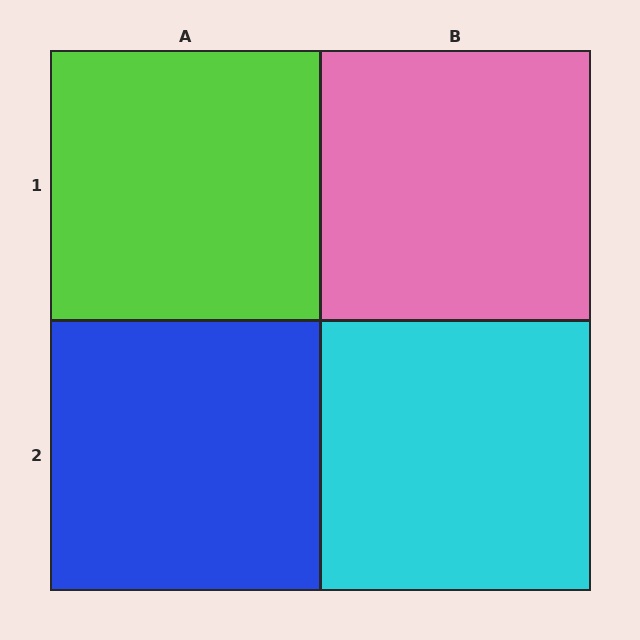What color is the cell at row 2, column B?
Cyan.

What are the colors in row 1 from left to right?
Lime, pink.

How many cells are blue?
1 cell is blue.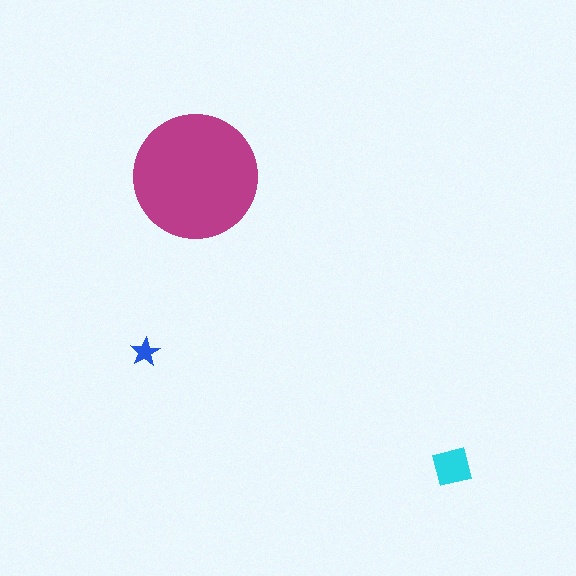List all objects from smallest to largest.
The blue star, the cyan square, the magenta circle.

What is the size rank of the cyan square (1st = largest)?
2nd.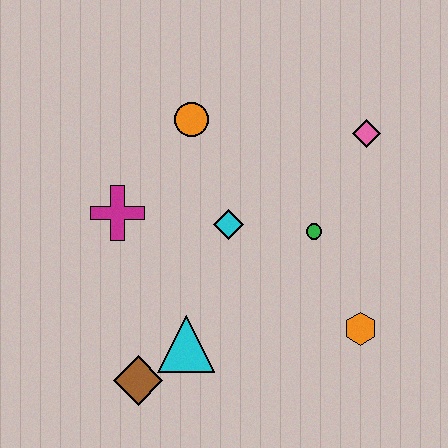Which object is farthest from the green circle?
The brown diamond is farthest from the green circle.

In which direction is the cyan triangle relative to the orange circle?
The cyan triangle is below the orange circle.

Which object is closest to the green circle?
The cyan diamond is closest to the green circle.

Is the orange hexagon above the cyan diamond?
No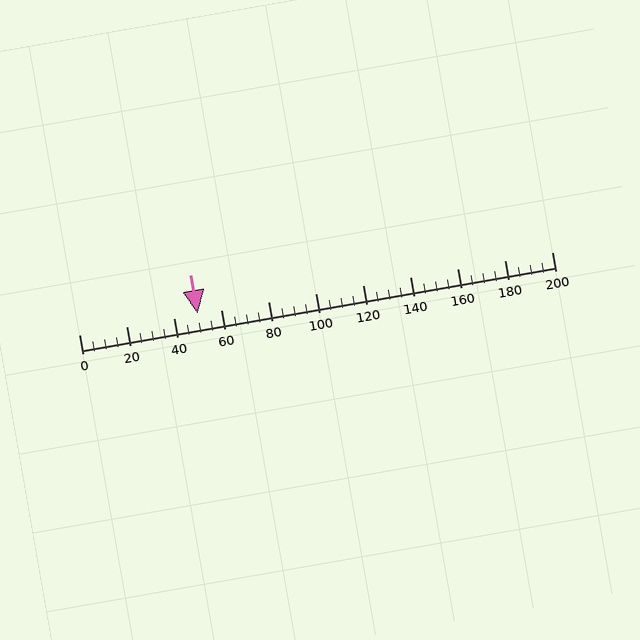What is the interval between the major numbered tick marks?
The major tick marks are spaced 20 units apart.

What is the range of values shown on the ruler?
The ruler shows values from 0 to 200.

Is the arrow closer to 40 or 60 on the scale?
The arrow is closer to 60.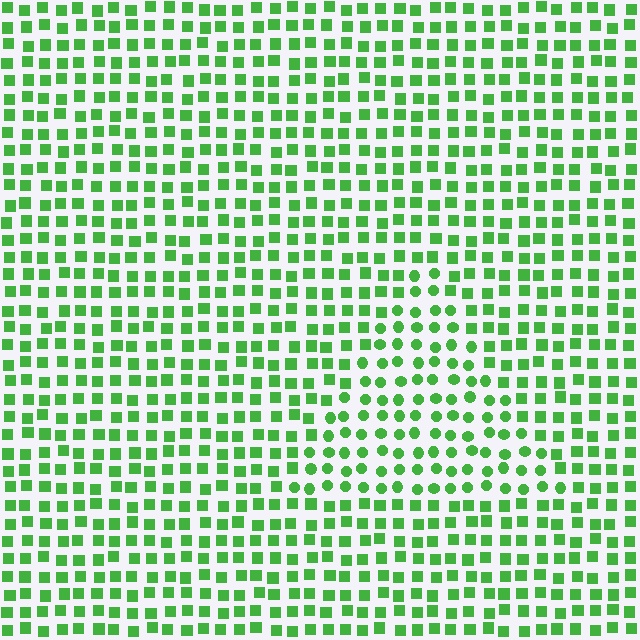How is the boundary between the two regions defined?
The boundary is defined by a change in element shape: circles inside vs. squares outside. All elements share the same color and spacing.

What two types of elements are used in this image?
The image uses circles inside the triangle region and squares outside it.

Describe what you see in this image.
The image is filled with small green elements arranged in a uniform grid. A triangle-shaped region contains circles, while the surrounding area contains squares. The boundary is defined purely by the change in element shape.